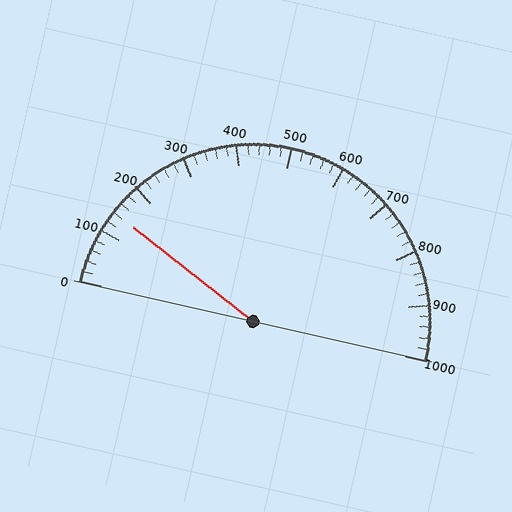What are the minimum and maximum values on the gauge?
The gauge ranges from 0 to 1000.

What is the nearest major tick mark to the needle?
The nearest major tick mark is 100.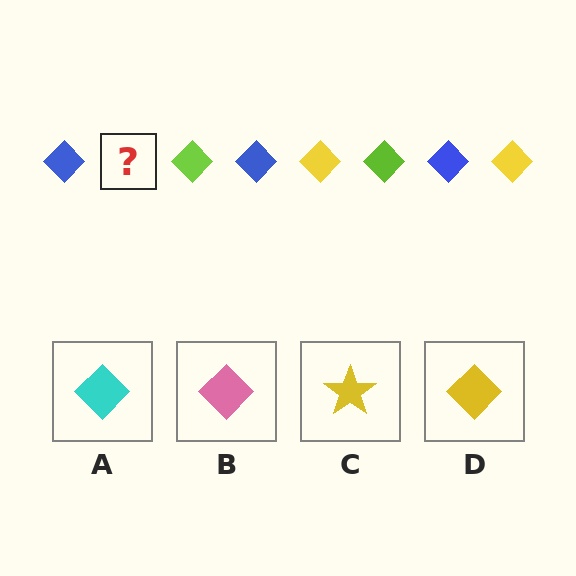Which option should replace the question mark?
Option D.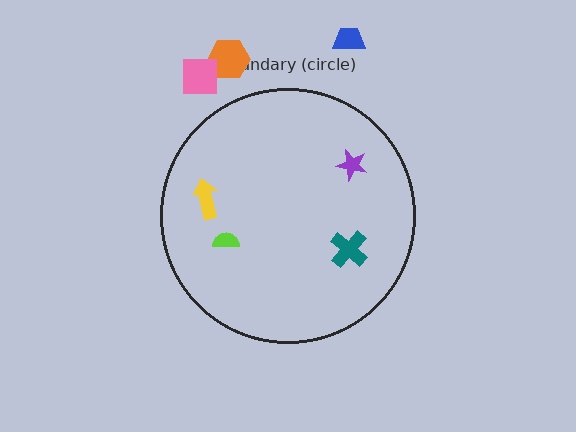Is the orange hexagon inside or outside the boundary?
Outside.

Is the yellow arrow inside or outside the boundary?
Inside.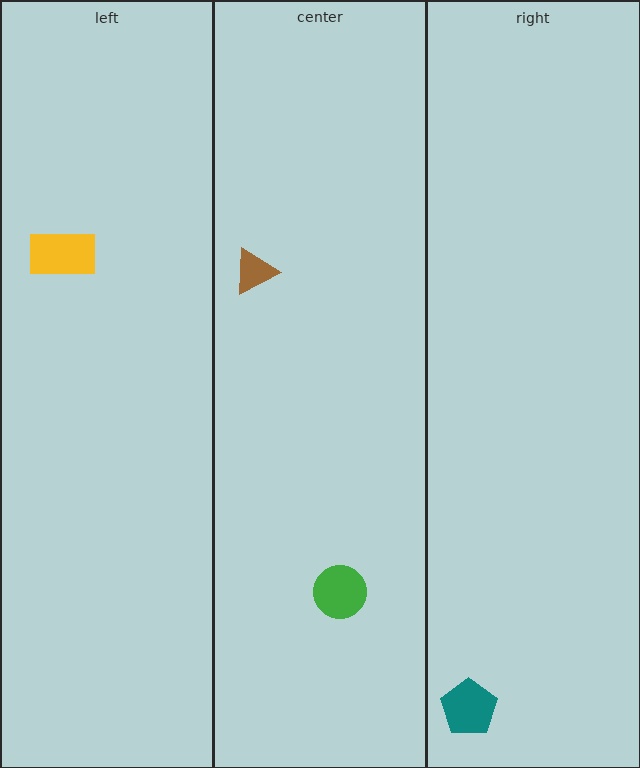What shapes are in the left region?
The yellow rectangle.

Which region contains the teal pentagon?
The right region.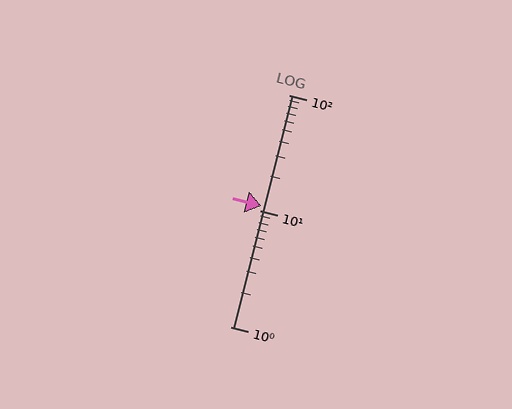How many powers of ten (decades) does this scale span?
The scale spans 2 decades, from 1 to 100.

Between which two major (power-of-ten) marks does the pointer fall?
The pointer is between 10 and 100.